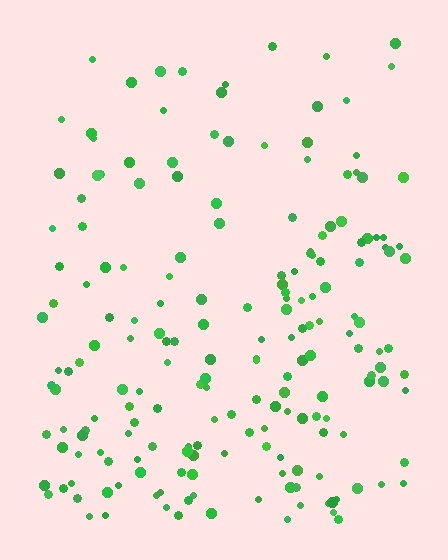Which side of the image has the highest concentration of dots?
The bottom.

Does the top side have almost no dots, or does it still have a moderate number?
Still a moderate number, just noticeably fewer than the bottom.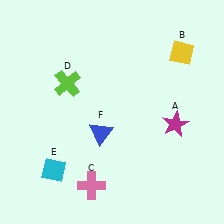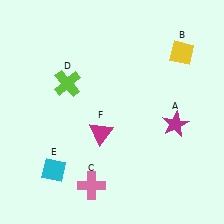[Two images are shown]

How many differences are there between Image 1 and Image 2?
There is 1 difference between the two images.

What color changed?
The triangle (F) changed from blue in Image 1 to magenta in Image 2.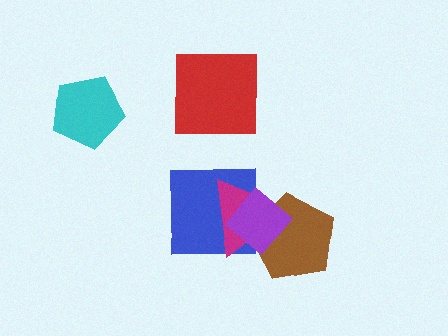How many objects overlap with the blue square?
2 objects overlap with the blue square.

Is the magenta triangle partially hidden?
Yes, it is partially covered by another shape.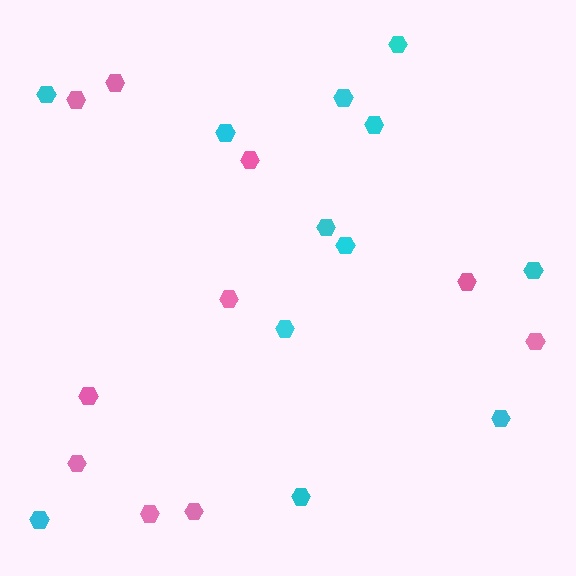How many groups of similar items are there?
There are 2 groups: one group of pink hexagons (10) and one group of cyan hexagons (12).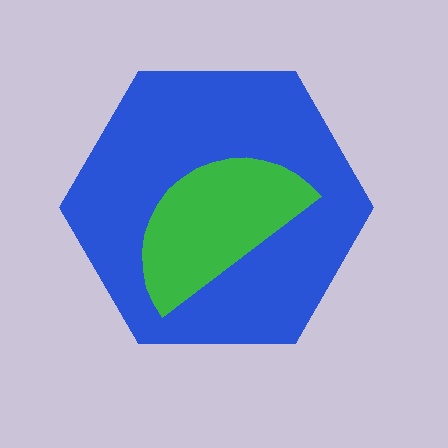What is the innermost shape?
The green semicircle.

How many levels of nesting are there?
2.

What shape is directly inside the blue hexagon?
The green semicircle.